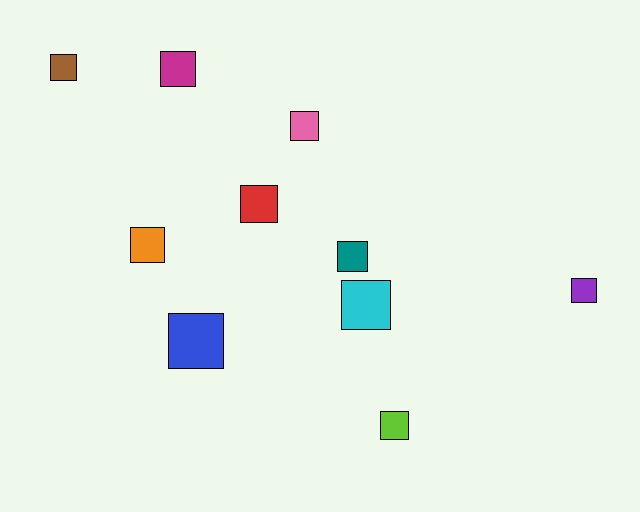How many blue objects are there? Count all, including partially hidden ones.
There is 1 blue object.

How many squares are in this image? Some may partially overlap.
There are 10 squares.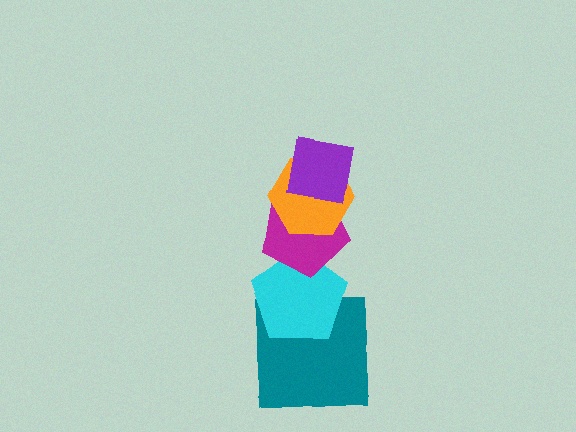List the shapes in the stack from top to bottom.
From top to bottom: the purple square, the orange hexagon, the magenta pentagon, the cyan pentagon, the teal square.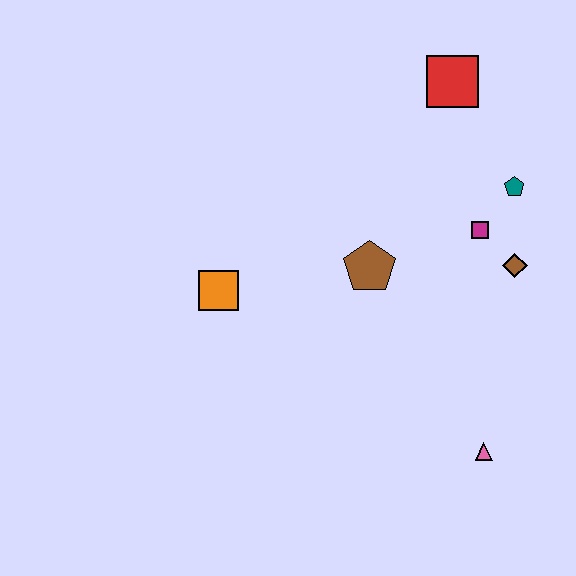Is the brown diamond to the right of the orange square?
Yes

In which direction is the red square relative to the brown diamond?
The red square is above the brown diamond.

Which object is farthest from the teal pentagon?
The orange square is farthest from the teal pentagon.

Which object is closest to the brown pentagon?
The magenta square is closest to the brown pentagon.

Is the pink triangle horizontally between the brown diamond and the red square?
Yes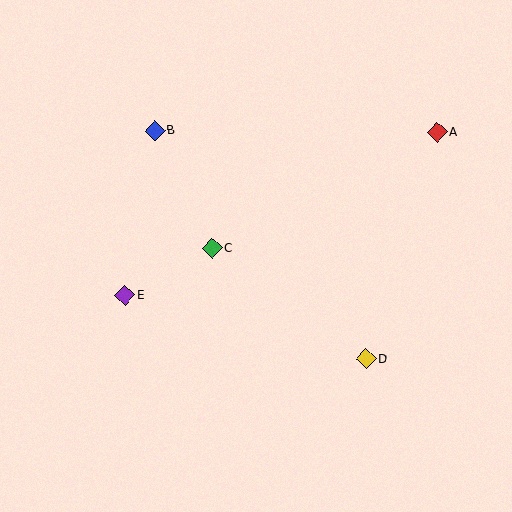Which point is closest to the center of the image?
Point C at (212, 249) is closest to the center.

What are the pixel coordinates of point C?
Point C is at (212, 249).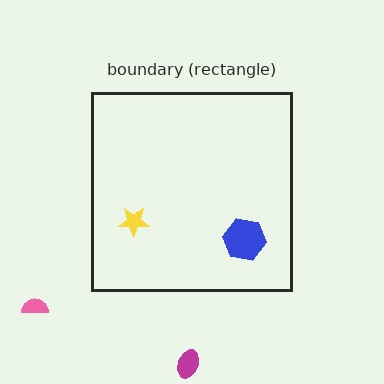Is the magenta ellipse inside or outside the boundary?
Outside.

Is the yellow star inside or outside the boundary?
Inside.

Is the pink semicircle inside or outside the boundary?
Outside.